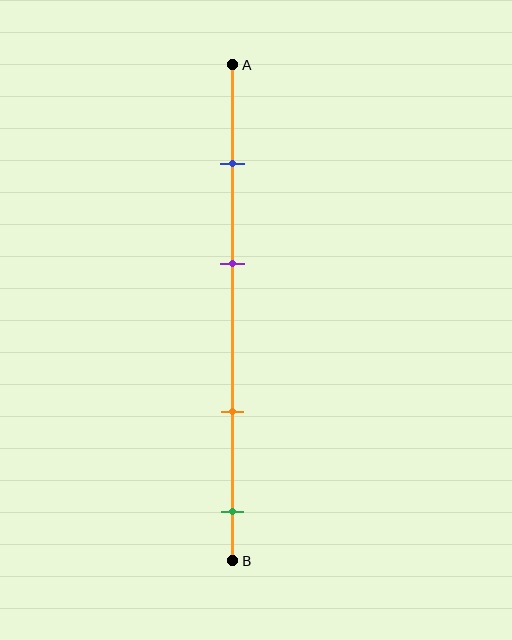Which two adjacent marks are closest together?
The blue and purple marks are the closest adjacent pair.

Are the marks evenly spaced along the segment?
No, the marks are not evenly spaced.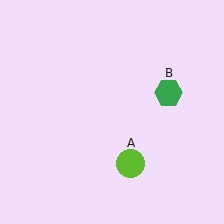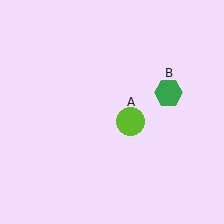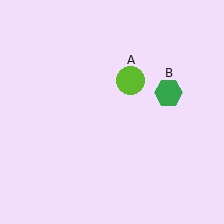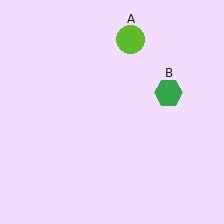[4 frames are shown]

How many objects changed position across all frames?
1 object changed position: lime circle (object A).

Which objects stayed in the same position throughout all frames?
Green hexagon (object B) remained stationary.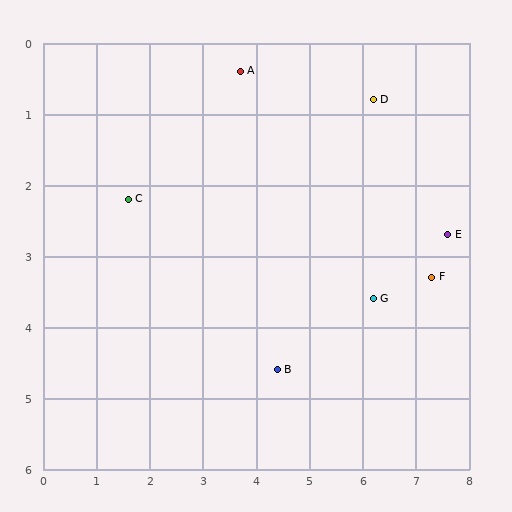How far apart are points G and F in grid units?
Points G and F are about 1.1 grid units apart.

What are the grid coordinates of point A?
Point A is at approximately (3.7, 0.4).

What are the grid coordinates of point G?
Point G is at approximately (6.2, 3.6).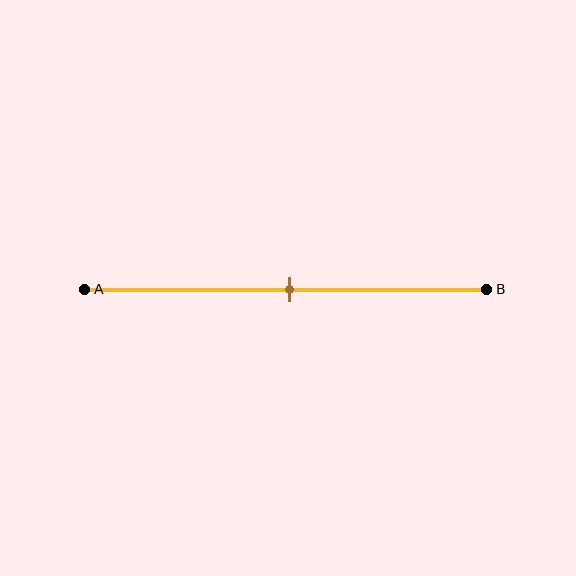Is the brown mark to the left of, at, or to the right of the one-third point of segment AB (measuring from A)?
The brown mark is to the right of the one-third point of segment AB.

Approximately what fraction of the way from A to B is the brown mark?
The brown mark is approximately 50% of the way from A to B.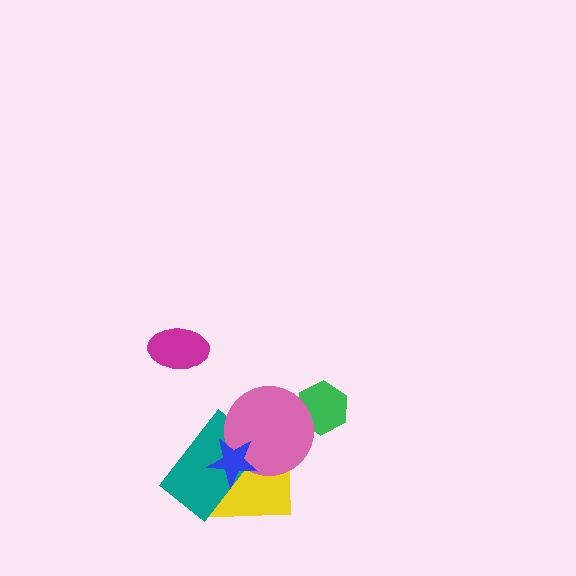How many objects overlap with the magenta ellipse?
0 objects overlap with the magenta ellipse.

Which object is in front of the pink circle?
The blue star is in front of the pink circle.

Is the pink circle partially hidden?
Yes, it is partially covered by another shape.